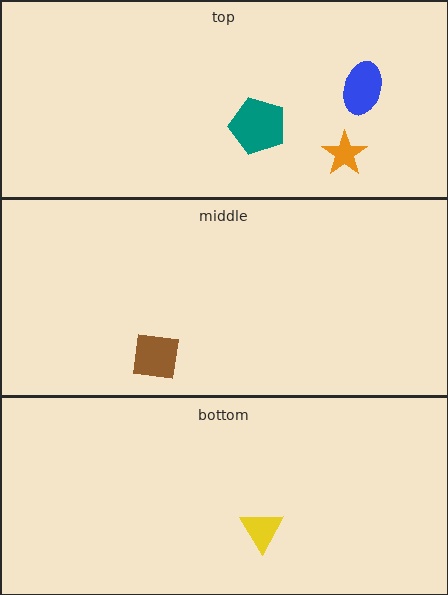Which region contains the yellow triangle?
The bottom region.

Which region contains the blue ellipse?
The top region.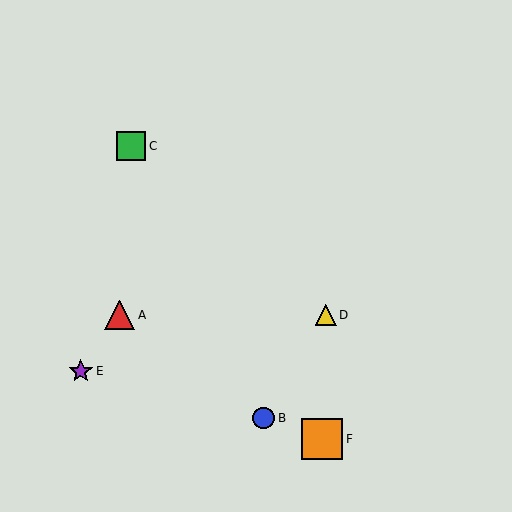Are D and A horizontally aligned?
Yes, both are at y≈315.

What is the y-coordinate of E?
Object E is at y≈371.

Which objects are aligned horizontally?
Objects A, D are aligned horizontally.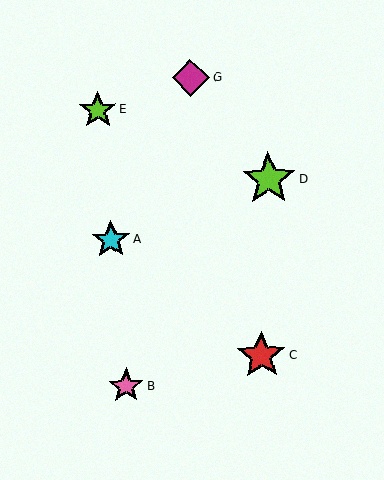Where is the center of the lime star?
The center of the lime star is at (269, 179).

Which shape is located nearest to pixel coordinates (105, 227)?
The cyan star (labeled A) at (111, 240) is nearest to that location.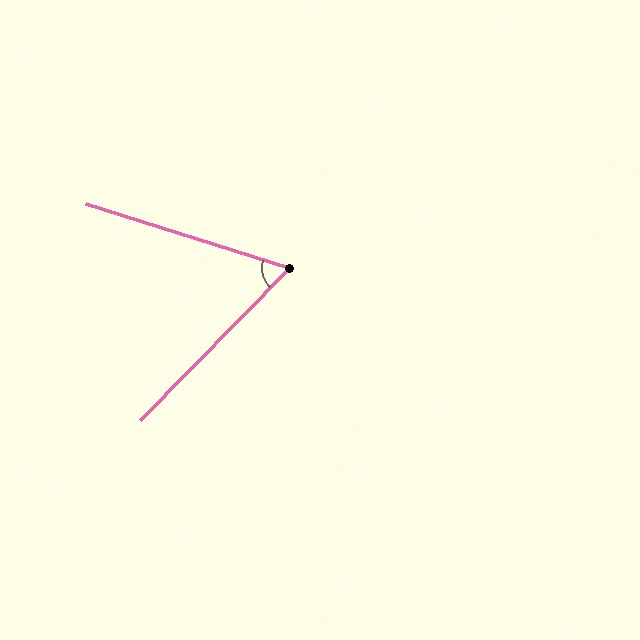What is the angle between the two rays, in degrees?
Approximately 63 degrees.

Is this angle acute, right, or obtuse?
It is acute.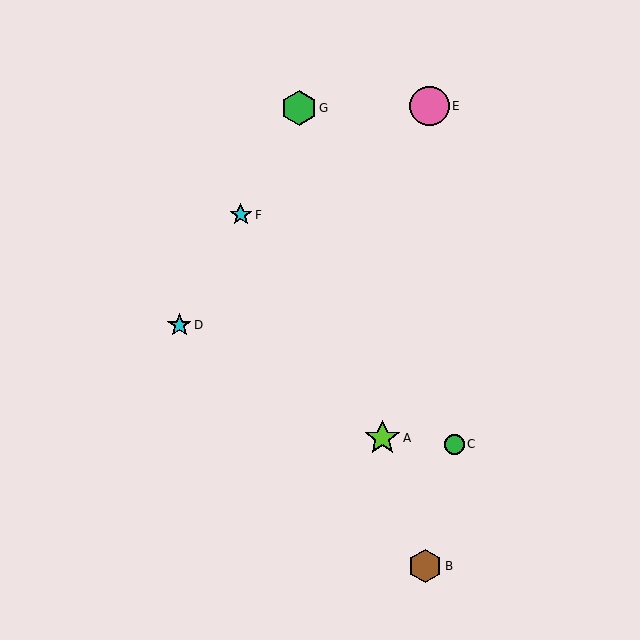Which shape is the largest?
The pink circle (labeled E) is the largest.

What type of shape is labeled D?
Shape D is a cyan star.